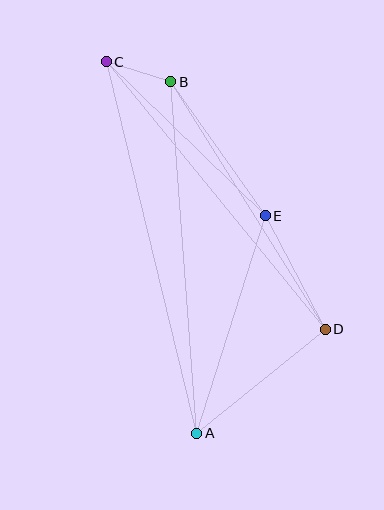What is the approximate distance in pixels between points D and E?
The distance between D and E is approximately 129 pixels.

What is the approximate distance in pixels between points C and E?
The distance between C and E is approximately 221 pixels.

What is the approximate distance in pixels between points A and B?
The distance between A and B is approximately 352 pixels.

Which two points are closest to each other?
Points B and C are closest to each other.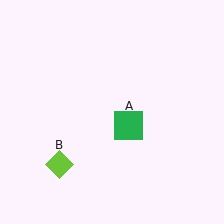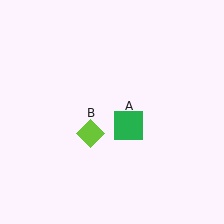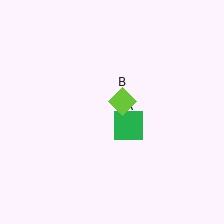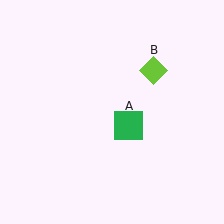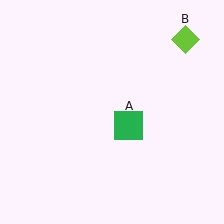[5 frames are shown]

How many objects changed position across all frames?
1 object changed position: lime diamond (object B).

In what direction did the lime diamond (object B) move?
The lime diamond (object B) moved up and to the right.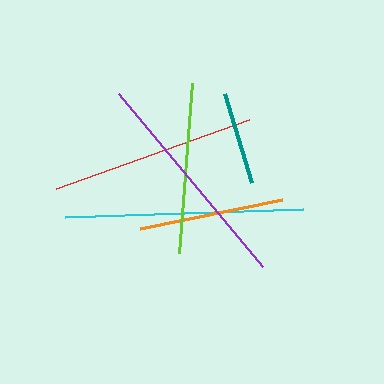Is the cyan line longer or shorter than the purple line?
The cyan line is longer than the purple line.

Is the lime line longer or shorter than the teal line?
The lime line is longer than the teal line.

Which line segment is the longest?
The cyan line is the longest at approximately 239 pixels.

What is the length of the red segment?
The red segment is approximately 205 pixels long.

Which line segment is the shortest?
The teal line is the shortest at approximately 93 pixels.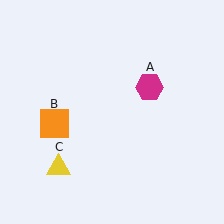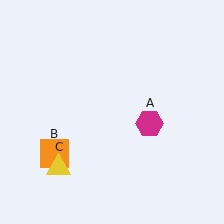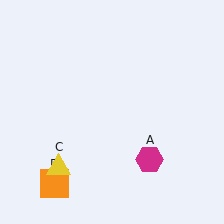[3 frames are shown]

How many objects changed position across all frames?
2 objects changed position: magenta hexagon (object A), orange square (object B).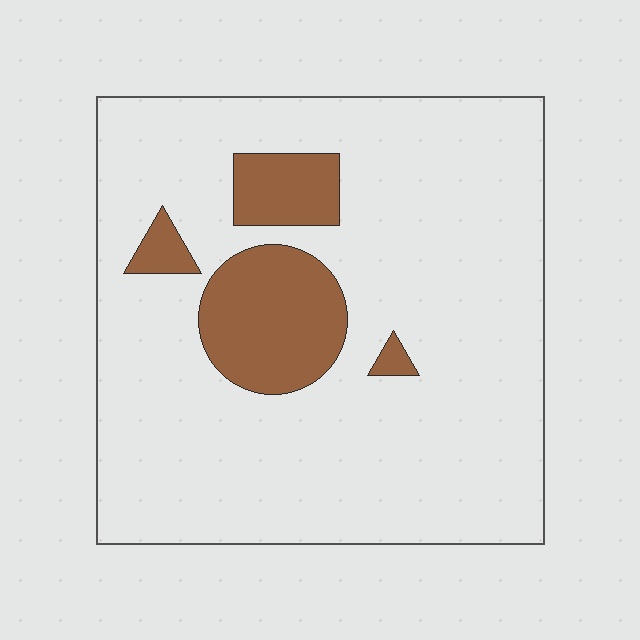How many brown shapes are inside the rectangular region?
4.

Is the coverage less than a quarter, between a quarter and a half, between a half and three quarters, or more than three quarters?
Less than a quarter.